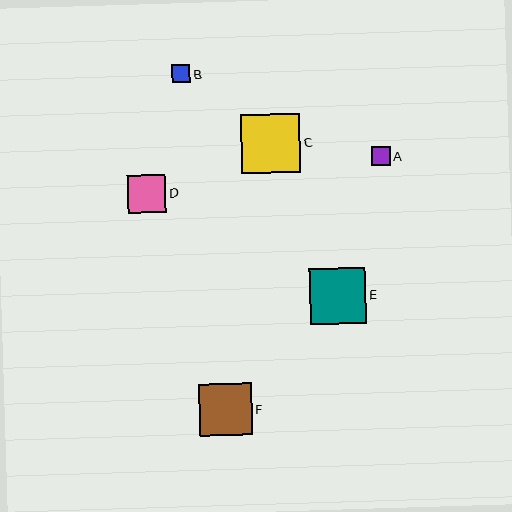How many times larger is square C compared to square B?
Square C is approximately 3.2 times the size of square B.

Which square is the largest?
Square C is the largest with a size of approximately 59 pixels.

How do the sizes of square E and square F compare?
Square E and square F are approximately the same size.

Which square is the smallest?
Square B is the smallest with a size of approximately 18 pixels.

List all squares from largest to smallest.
From largest to smallest: C, E, F, D, A, B.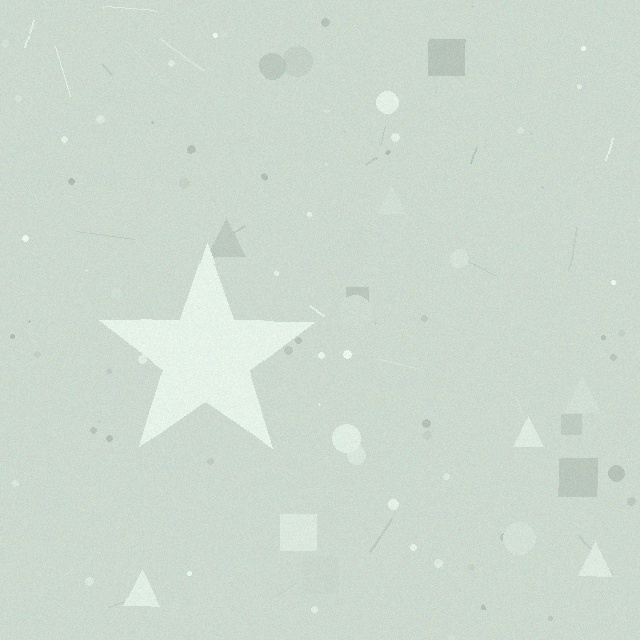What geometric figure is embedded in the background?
A star is embedded in the background.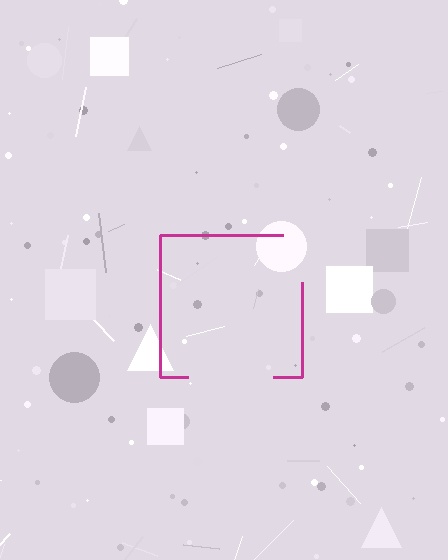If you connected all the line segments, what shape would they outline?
They would outline a square.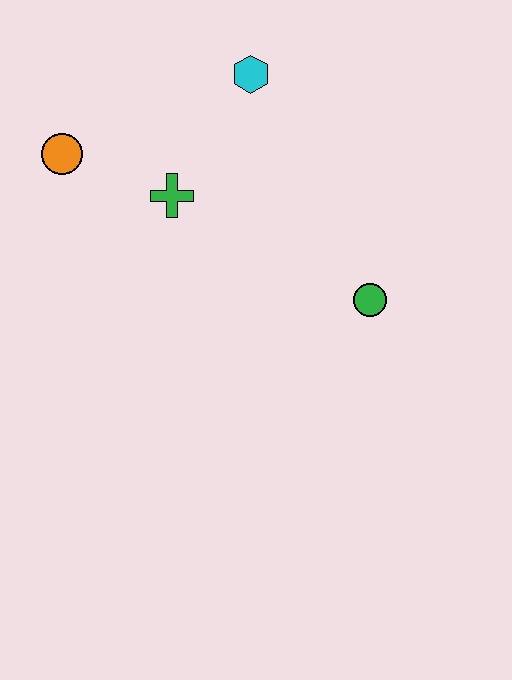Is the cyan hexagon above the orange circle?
Yes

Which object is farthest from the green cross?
The green circle is farthest from the green cross.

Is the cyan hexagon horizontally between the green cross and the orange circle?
No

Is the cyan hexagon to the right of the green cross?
Yes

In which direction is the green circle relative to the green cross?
The green circle is to the right of the green cross.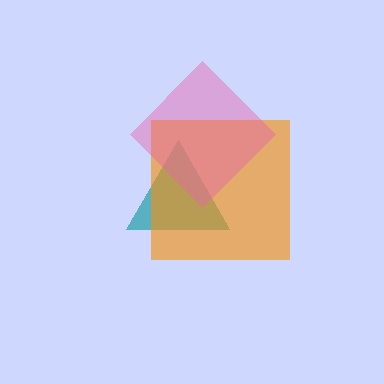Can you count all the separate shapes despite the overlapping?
Yes, there are 3 separate shapes.